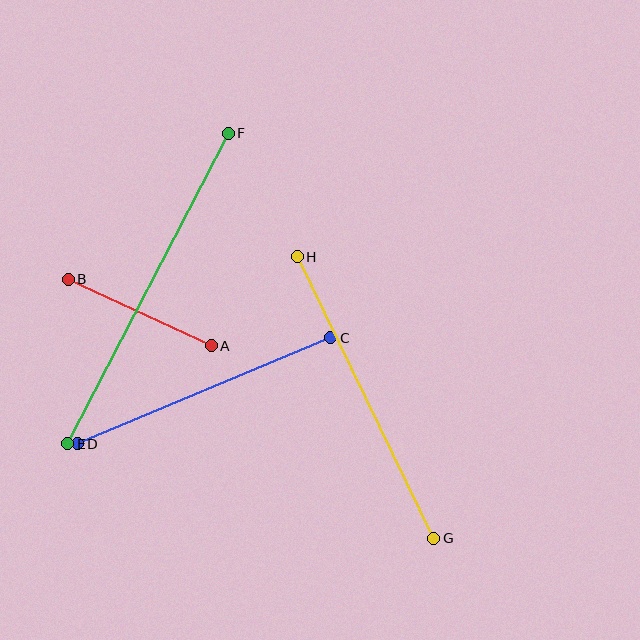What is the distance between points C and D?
The distance is approximately 274 pixels.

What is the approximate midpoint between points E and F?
The midpoint is at approximately (148, 288) pixels.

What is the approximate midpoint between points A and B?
The midpoint is at approximately (140, 313) pixels.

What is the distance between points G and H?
The distance is approximately 313 pixels.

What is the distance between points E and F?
The distance is approximately 349 pixels.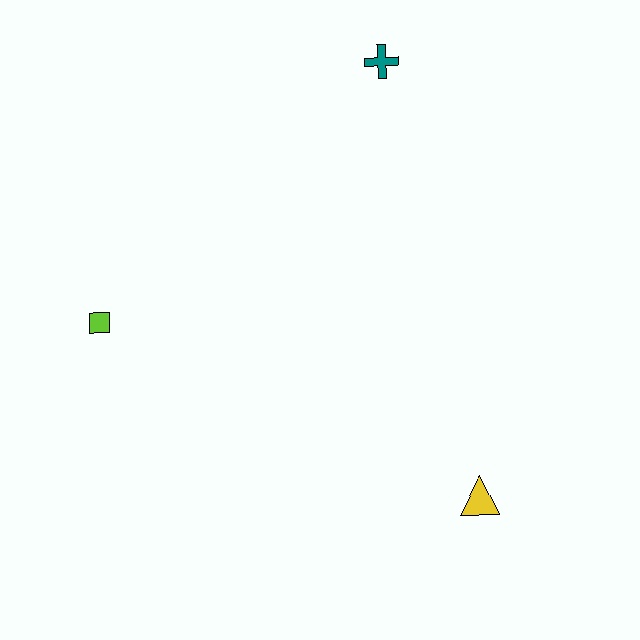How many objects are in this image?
There are 3 objects.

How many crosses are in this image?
There is 1 cross.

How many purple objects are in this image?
There are no purple objects.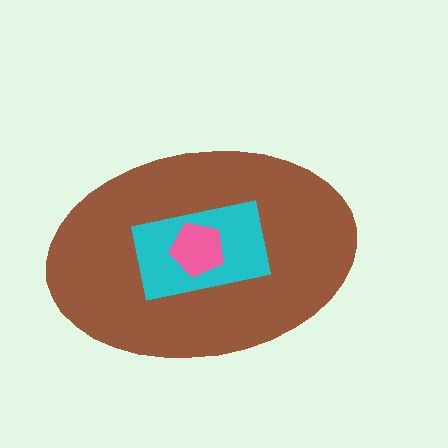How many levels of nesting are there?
3.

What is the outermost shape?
The brown ellipse.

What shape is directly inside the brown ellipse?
The cyan rectangle.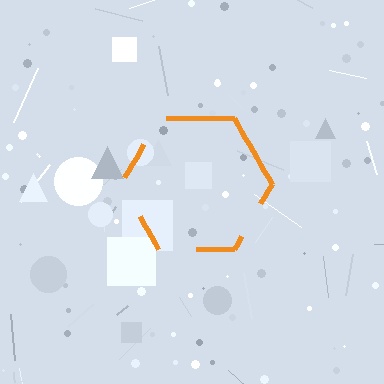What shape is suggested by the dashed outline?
The dashed outline suggests a hexagon.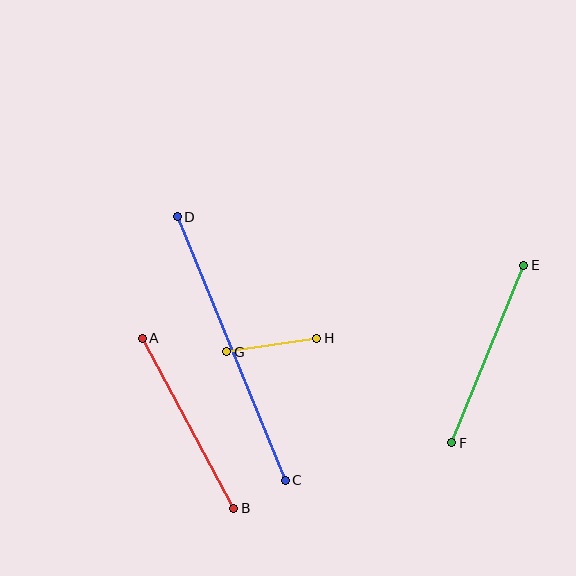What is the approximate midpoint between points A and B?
The midpoint is at approximately (188, 423) pixels.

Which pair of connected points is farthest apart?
Points C and D are farthest apart.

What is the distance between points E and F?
The distance is approximately 192 pixels.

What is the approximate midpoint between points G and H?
The midpoint is at approximately (272, 345) pixels.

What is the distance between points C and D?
The distance is approximately 285 pixels.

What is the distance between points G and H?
The distance is approximately 91 pixels.